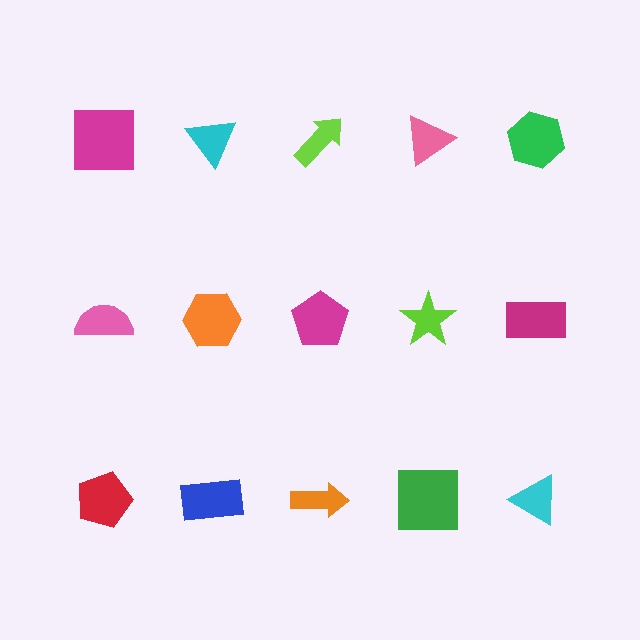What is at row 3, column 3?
An orange arrow.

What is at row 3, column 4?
A green square.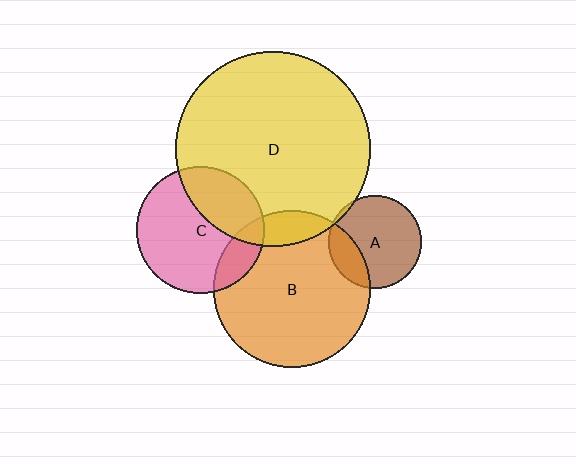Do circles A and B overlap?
Yes.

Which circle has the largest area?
Circle D (yellow).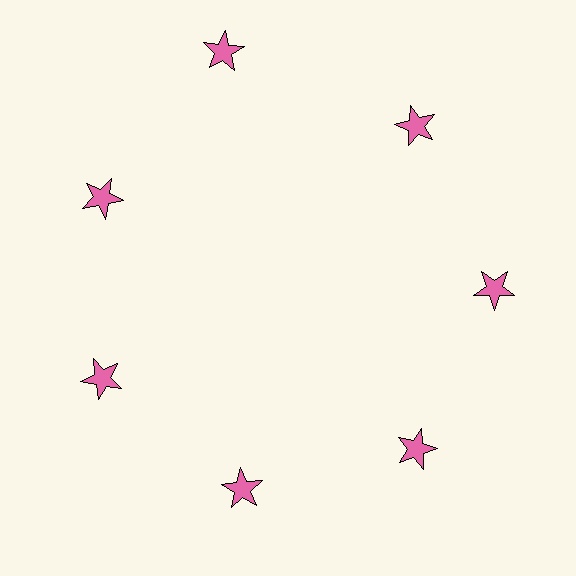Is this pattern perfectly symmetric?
No. The 7 pink stars are arranged in a ring, but one element near the 12 o'clock position is pushed outward from the center, breaking the 7-fold rotational symmetry.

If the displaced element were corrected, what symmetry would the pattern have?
It would have 7-fold rotational symmetry — the pattern would map onto itself every 51 degrees.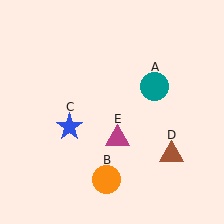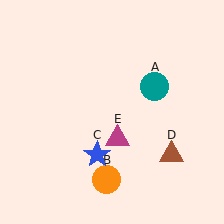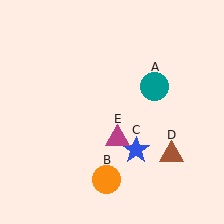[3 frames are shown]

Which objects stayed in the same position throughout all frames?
Teal circle (object A) and orange circle (object B) and brown triangle (object D) and magenta triangle (object E) remained stationary.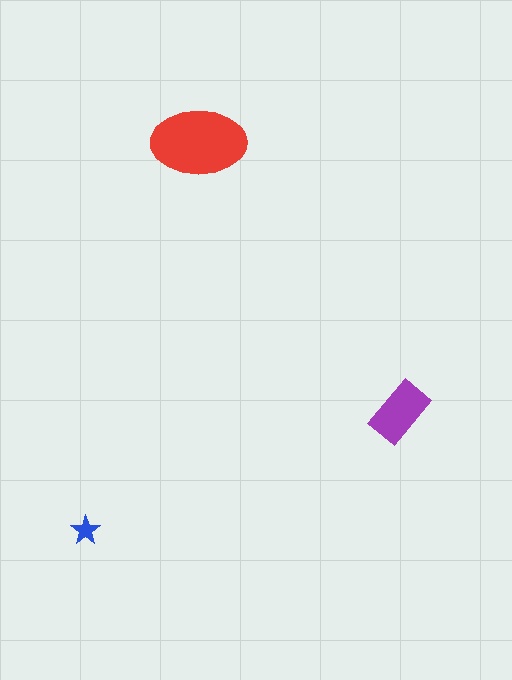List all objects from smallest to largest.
The blue star, the purple rectangle, the red ellipse.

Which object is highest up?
The red ellipse is topmost.